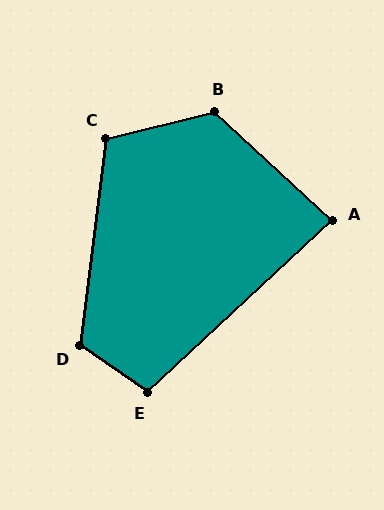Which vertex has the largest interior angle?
B, at approximately 124 degrees.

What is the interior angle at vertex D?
Approximately 117 degrees (obtuse).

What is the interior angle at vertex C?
Approximately 111 degrees (obtuse).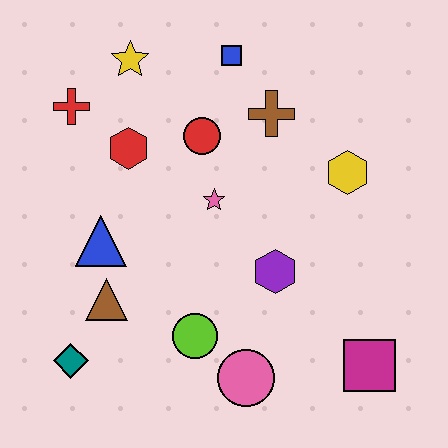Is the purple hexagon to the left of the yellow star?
No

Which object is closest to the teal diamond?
The brown triangle is closest to the teal diamond.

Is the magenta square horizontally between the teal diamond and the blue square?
No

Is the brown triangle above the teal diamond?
Yes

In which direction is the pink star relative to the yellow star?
The pink star is below the yellow star.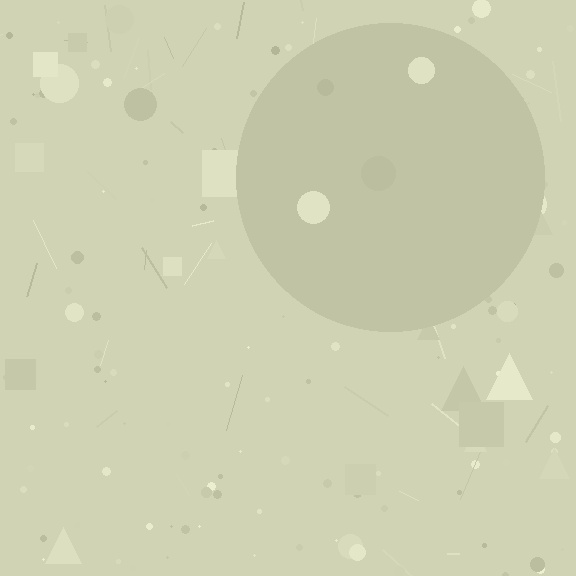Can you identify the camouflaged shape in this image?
The camouflaged shape is a circle.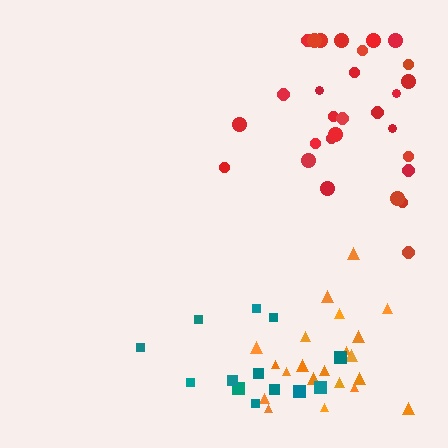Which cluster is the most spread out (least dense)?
Teal.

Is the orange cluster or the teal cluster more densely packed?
Orange.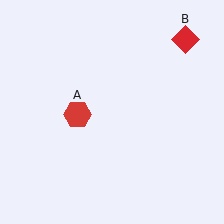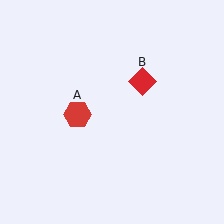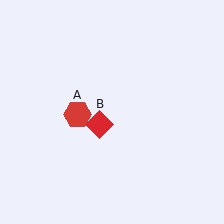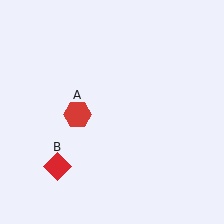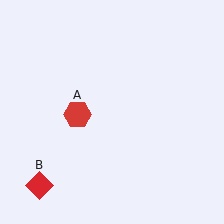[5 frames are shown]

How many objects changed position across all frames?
1 object changed position: red diamond (object B).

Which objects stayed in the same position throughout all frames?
Red hexagon (object A) remained stationary.